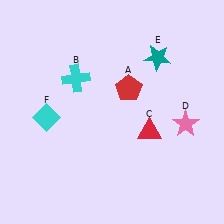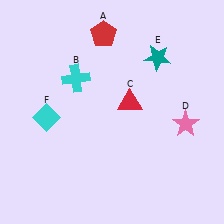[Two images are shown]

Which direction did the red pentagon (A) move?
The red pentagon (A) moved up.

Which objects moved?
The objects that moved are: the red pentagon (A), the red triangle (C).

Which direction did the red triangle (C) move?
The red triangle (C) moved up.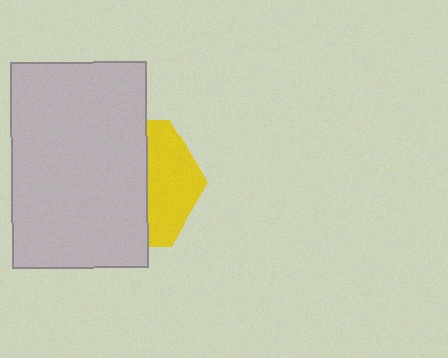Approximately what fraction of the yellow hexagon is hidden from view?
Roughly 62% of the yellow hexagon is hidden behind the light gray rectangle.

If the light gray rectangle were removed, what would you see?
You would see the complete yellow hexagon.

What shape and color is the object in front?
The object in front is a light gray rectangle.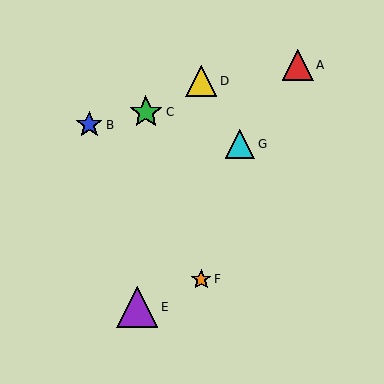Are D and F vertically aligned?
Yes, both are at x≈201.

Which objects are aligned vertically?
Objects D, F are aligned vertically.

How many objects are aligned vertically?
2 objects (D, F) are aligned vertically.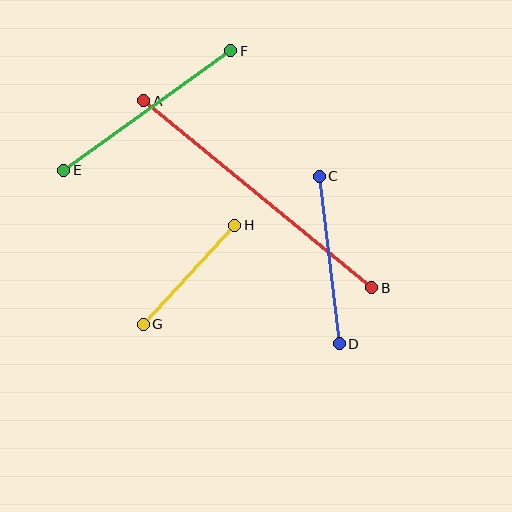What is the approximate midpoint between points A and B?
The midpoint is at approximately (258, 194) pixels.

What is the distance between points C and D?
The distance is approximately 169 pixels.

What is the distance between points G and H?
The distance is approximately 135 pixels.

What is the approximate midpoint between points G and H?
The midpoint is at approximately (189, 275) pixels.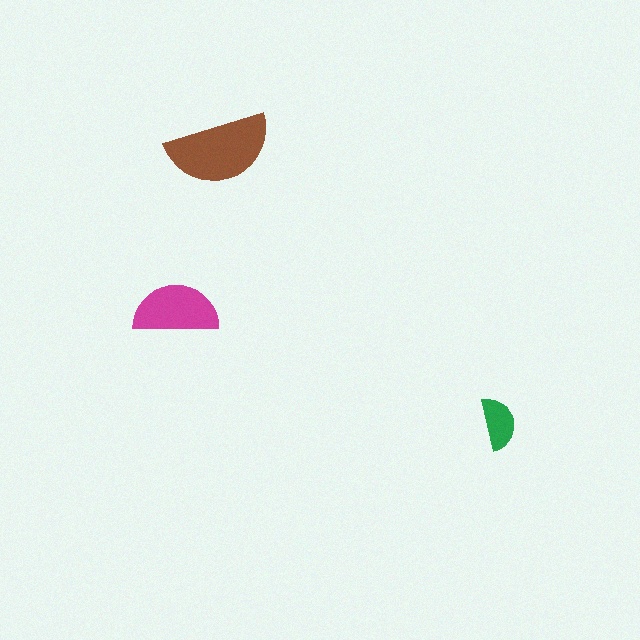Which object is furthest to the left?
The magenta semicircle is leftmost.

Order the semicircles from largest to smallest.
the brown one, the magenta one, the green one.